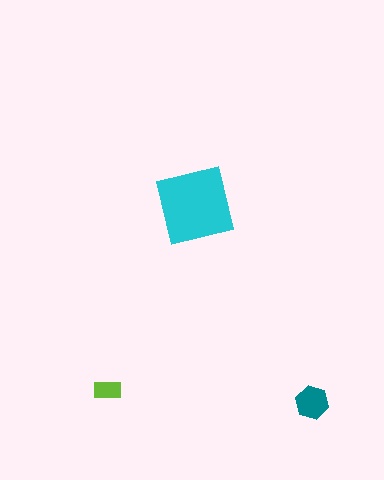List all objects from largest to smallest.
The cyan square, the teal hexagon, the lime rectangle.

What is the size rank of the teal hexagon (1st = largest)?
2nd.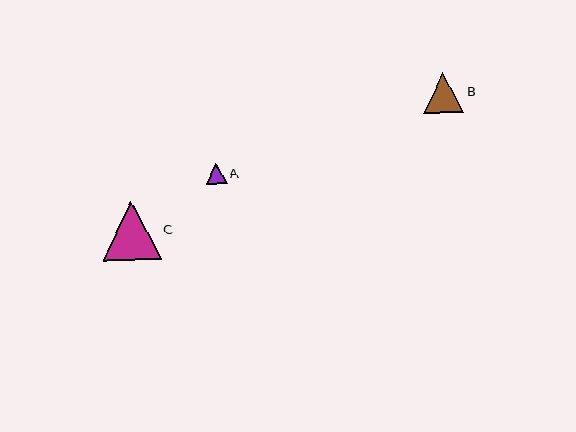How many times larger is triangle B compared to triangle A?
Triangle B is approximately 1.9 times the size of triangle A.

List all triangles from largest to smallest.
From largest to smallest: C, B, A.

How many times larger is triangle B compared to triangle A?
Triangle B is approximately 1.9 times the size of triangle A.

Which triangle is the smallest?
Triangle A is the smallest with a size of approximately 21 pixels.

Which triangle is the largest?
Triangle C is the largest with a size of approximately 59 pixels.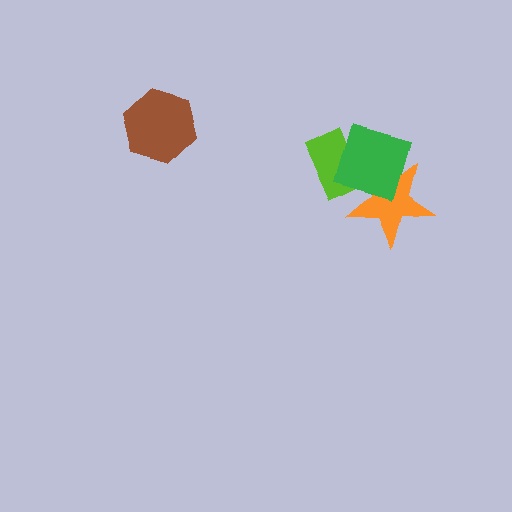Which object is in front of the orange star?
The green square is in front of the orange star.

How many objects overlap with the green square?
2 objects overlap with the green square.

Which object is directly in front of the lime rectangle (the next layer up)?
The orange star is directly in front of the lime rectangle.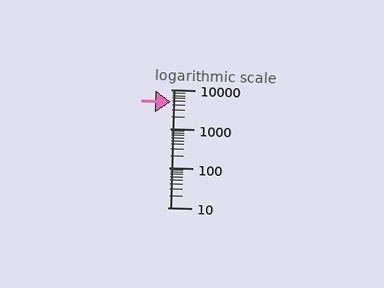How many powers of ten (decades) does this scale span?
The scale spans 3 decades, from 10 to 10000.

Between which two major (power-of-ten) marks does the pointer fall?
The pointer is between 1000 and 10000.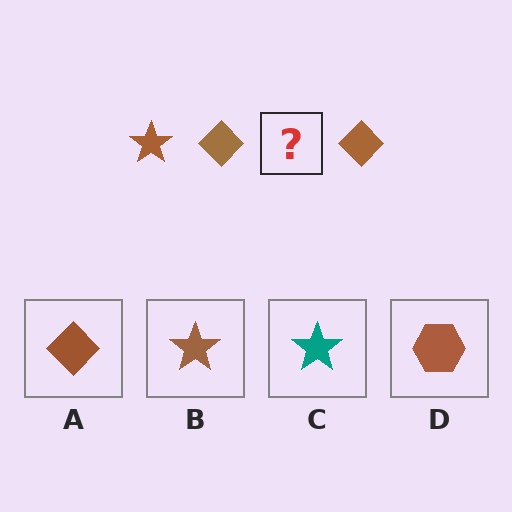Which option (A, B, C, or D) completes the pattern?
B.